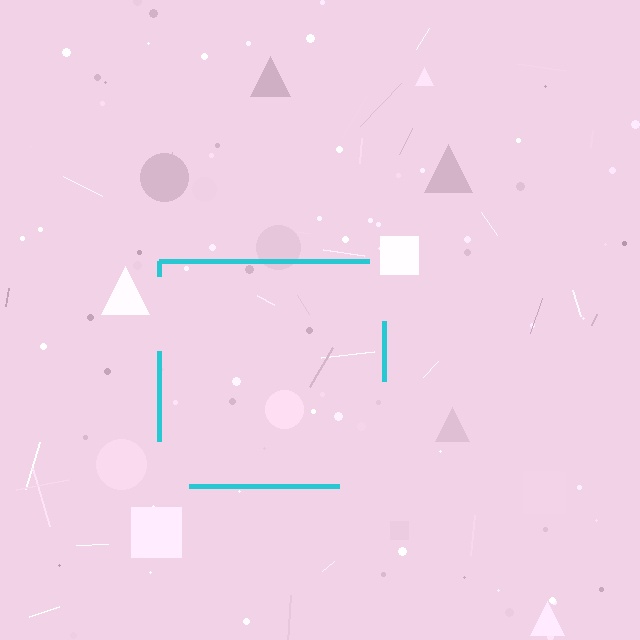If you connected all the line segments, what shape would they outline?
They would outline a square.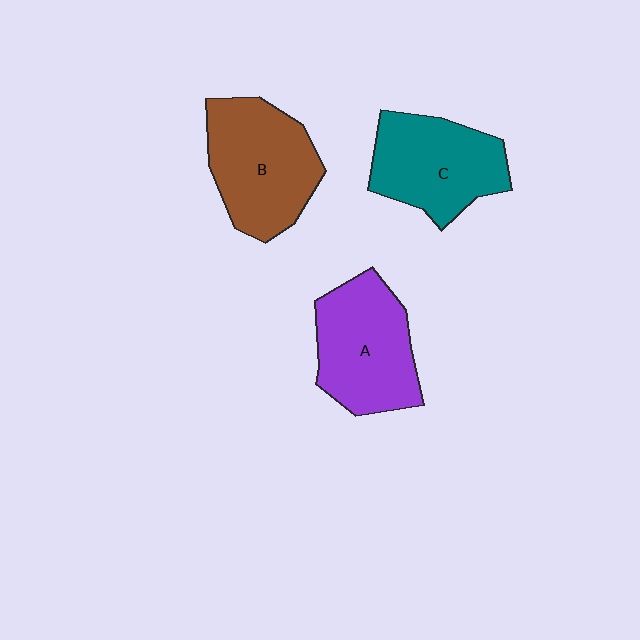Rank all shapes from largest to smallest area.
From largest to smallest: B (brown), A (purple), C (teal).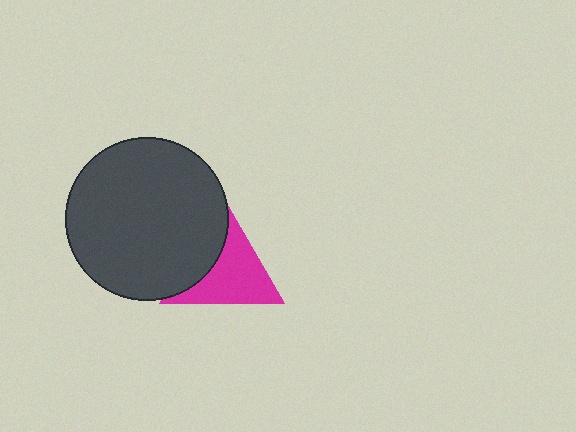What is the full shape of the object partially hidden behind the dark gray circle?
The partially hidden object is a magenta triangle.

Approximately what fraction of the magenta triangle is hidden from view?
Roughly 38% of the magenta triangle is hidden behind the dark gray circle.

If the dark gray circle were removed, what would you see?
You would see the complete magenta triangle.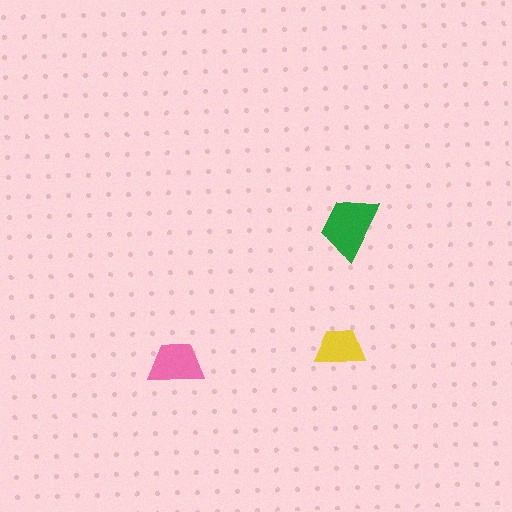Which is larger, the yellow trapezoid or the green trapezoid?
The green one.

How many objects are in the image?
There are 3 objects in the image.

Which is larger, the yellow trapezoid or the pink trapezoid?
The pink one.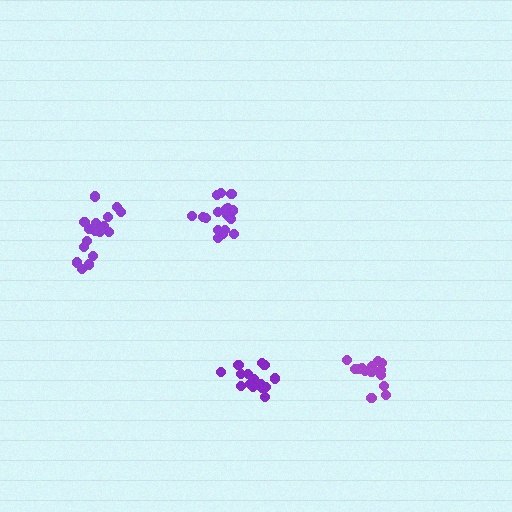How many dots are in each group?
Group 1: 15 dots, Group 2: 17 dots, Group 3: 17 dots, Group 4: 14 dots (63 total).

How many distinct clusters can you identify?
There are 4 distinct clusters.